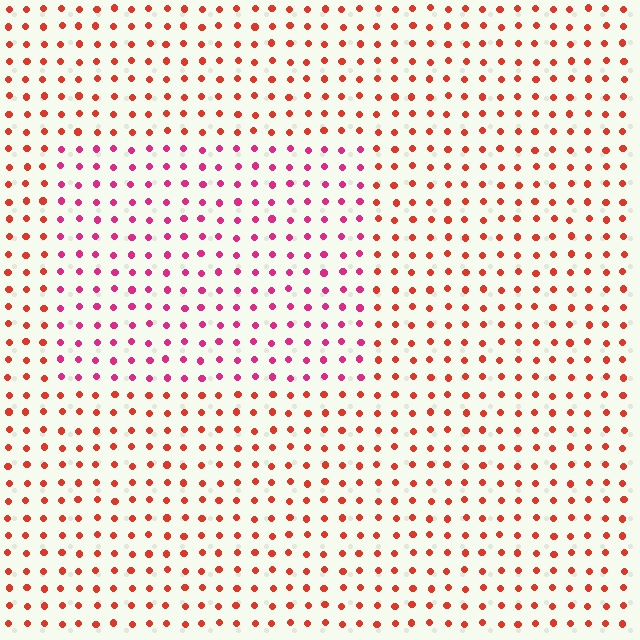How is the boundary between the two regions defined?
The boundary is defined purely by a slight shift in hue (about 36 degrees). Spacing, size, and orientation are identical on both sides.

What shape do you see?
I see a rectangle.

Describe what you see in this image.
The image is filled with small red elements in a uniform arrangement. A rectangle-shaped region is visible where the elements are tinted to a slightly different hue, forming a subtle color boundary.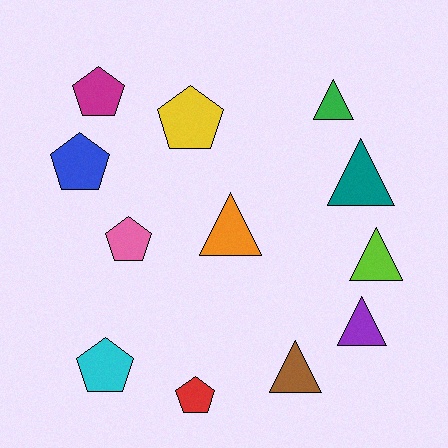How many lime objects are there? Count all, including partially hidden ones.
There is 1 lime object.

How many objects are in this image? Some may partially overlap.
There are 12 objects.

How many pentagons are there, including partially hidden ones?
There are 6 pentagons.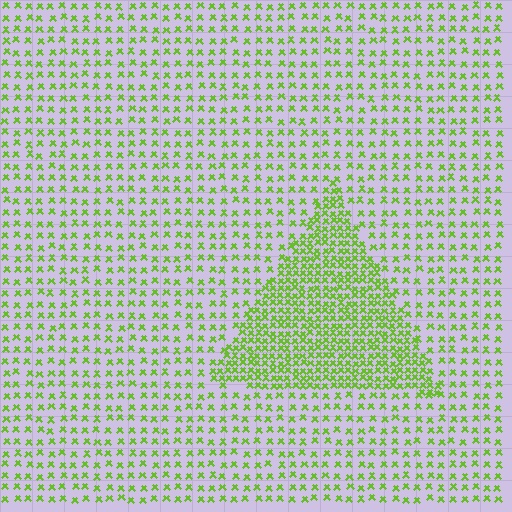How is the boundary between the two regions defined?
The boundary is defined by a change in element density (approximately 2.3x ratio). All elements are the same color, size, and shape.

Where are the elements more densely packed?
The elements are more densely packed inside the triangle boundary.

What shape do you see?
I see a triangle.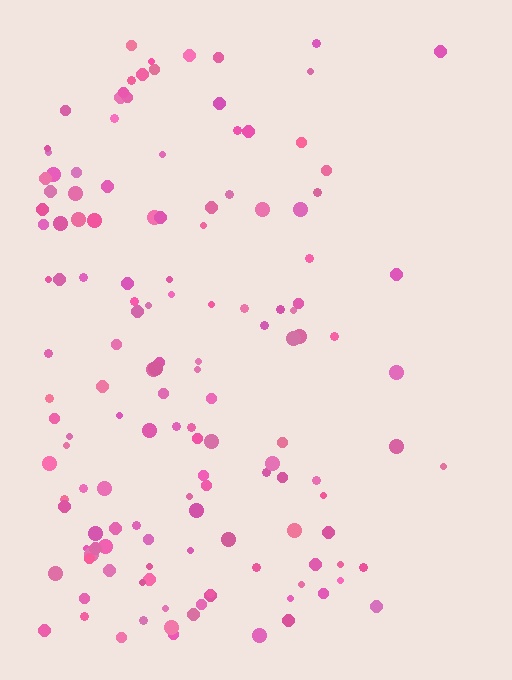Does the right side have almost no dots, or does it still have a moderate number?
Still a moderate number, just noticeably fewer than the left.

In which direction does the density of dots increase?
From right to left, with the left side densest.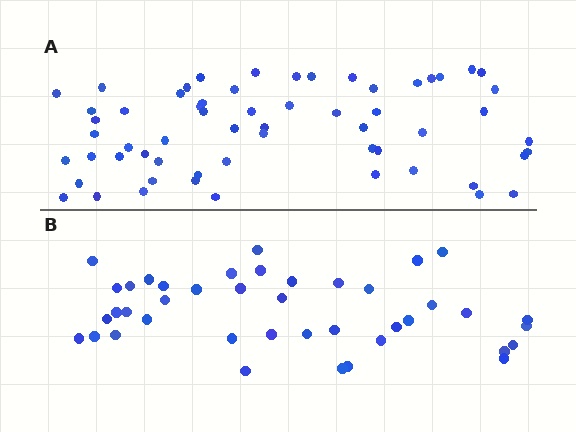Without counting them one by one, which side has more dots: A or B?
Region A (the top region) has more dots.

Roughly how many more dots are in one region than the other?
Region A has approximately 20 more dots than region B.